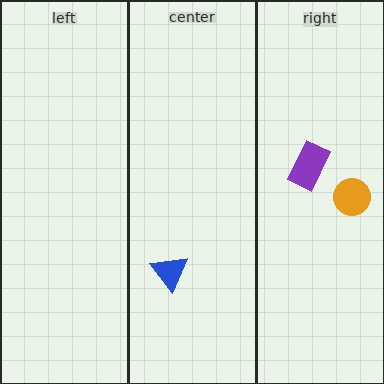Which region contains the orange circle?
The right region.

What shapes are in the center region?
The blue triangle.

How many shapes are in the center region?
1.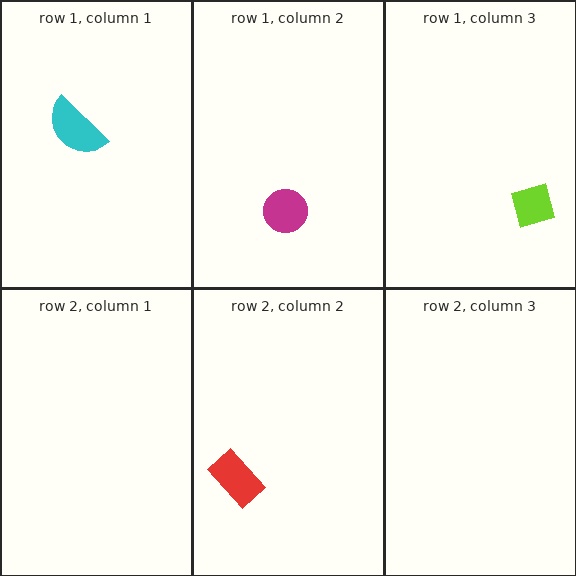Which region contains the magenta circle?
The row 1, column 2 region.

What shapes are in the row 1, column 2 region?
The magenta circle.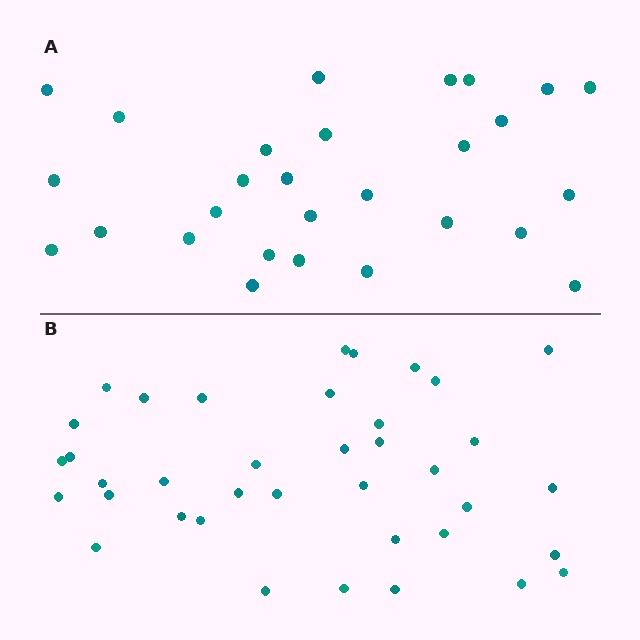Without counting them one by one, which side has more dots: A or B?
Region B (the bottom region) has more dots.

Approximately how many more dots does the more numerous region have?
Region B has roughly 10 or so more dots than region A.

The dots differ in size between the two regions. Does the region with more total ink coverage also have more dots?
No. Region A has more total ink coverage because its dots are larger, but region B actually contains more individual dots. Total area can be misleading — the number of items is what matters here.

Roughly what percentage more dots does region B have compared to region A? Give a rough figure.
About 35% more.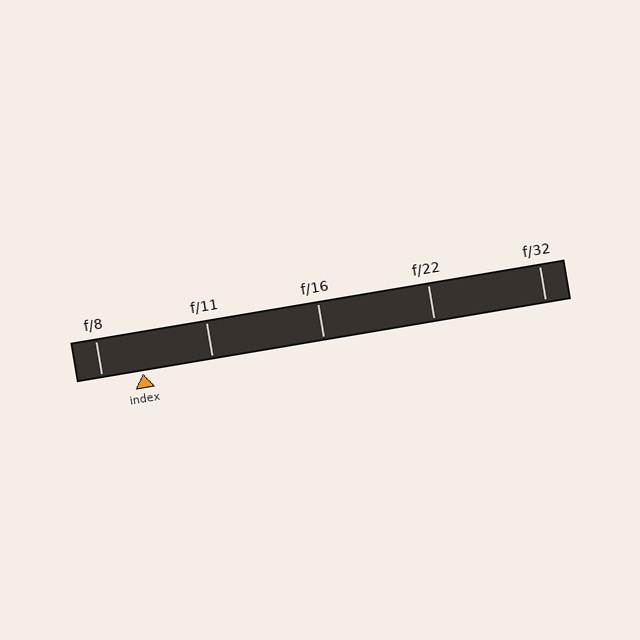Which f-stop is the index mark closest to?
The index mark is closest to f/8.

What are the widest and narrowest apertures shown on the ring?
The widest aperture shown is f/8 and the narrowest is f/32.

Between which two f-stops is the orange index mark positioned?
The index mark is between f/8 and f/11.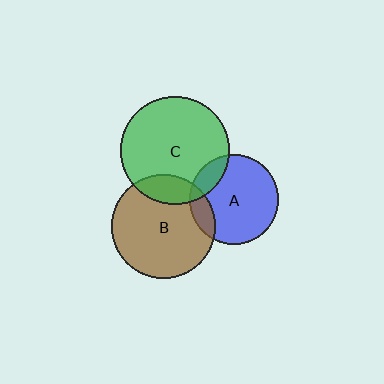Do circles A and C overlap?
Yes.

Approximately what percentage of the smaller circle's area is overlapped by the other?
Approximately 15%.